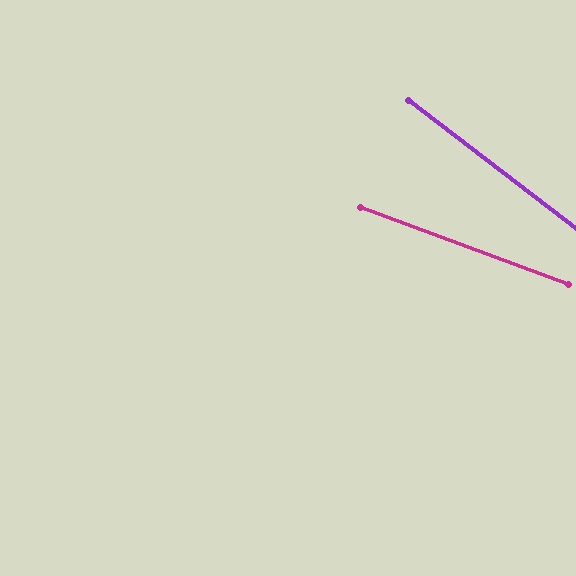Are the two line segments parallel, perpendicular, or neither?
Neither parallel nor perpendicular — they differ by about 17°.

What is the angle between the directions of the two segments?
Approximately 17 degrees.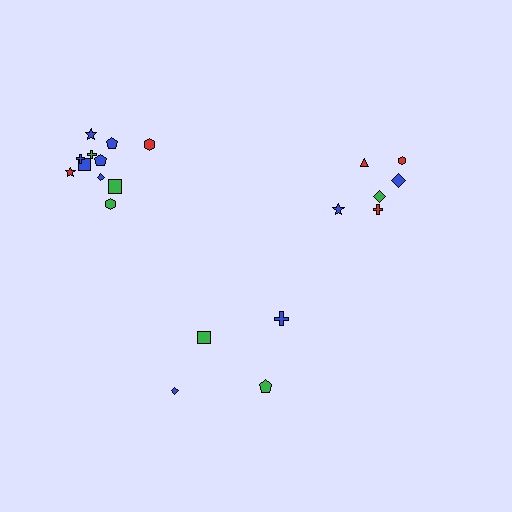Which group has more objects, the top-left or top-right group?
The top-left group.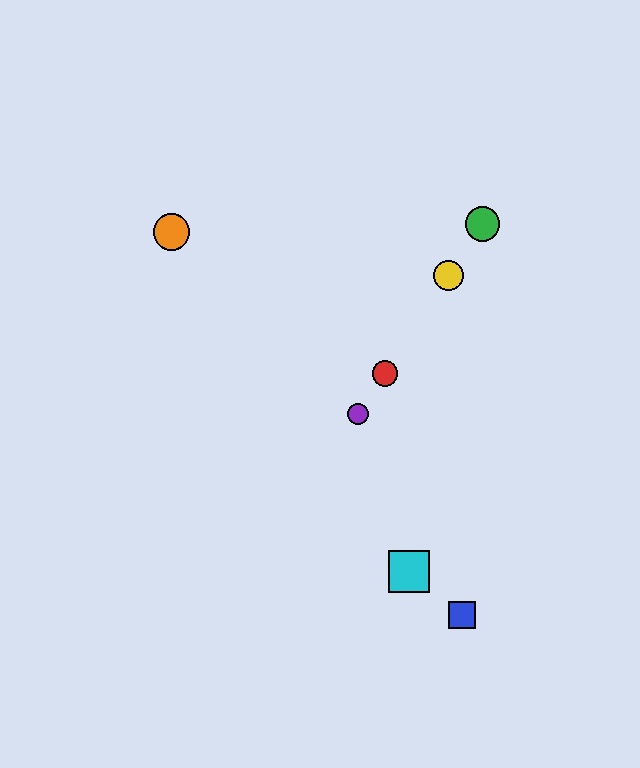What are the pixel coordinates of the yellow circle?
The yellow circle is at (449, 276).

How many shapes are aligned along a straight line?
4 shapes (the red circle, the green circle, the yellow circle, the purple circle) are aligned along a straight line.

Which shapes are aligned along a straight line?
The red circle, the green circle, the yellow circle, the purple circle are aligned along a straight line.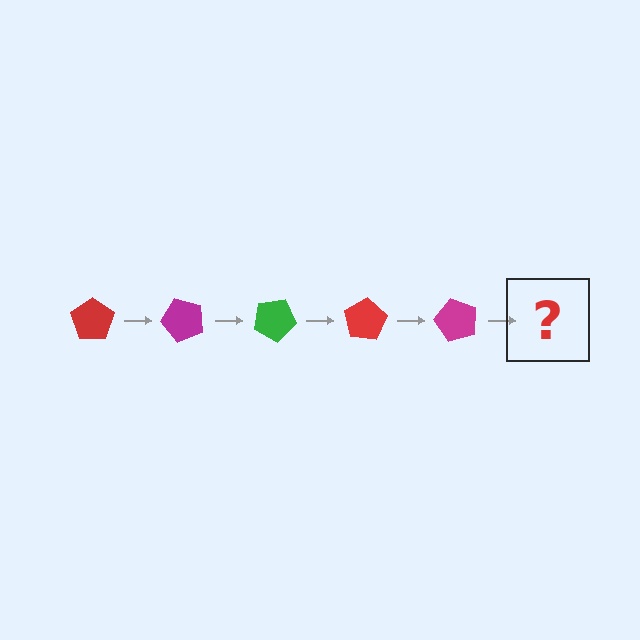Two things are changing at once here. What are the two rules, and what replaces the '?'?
The two rules are that it rotates 50 degrees each step and the color cycles through red, magenta, and green. The '?' should be a green pentagon, rotated 250 degrees from the start.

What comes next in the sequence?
The next element should be a green pentagon, rotated 250 degrees from the start.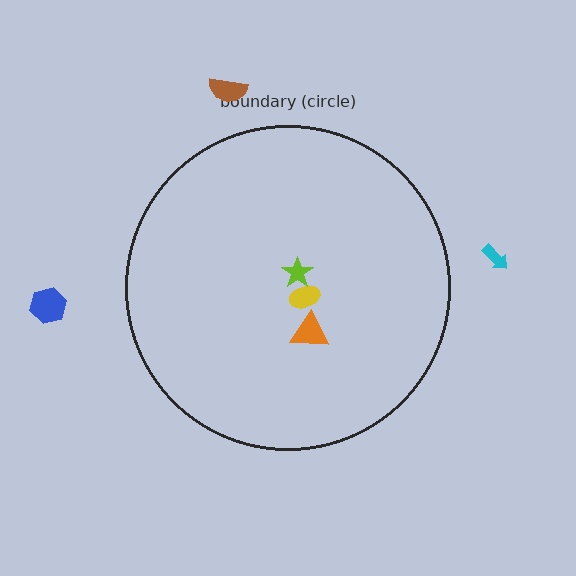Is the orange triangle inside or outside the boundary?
Inside.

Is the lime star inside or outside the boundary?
Inside.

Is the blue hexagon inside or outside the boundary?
Outside.